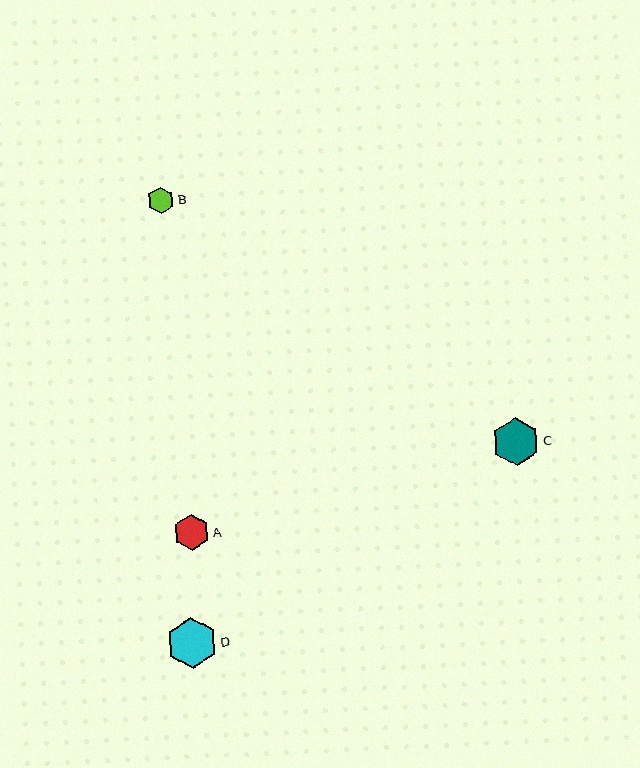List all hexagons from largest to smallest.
From largest to smallest: D, C, A, B.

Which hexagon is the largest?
Hexagon D is the largest with a size of approximately 51 pixels.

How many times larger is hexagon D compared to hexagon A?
Hexagon D is approximately 1.4 times the size of hexagon A.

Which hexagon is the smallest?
Hexagon B is the smallest with a size of approximately 27 pixels.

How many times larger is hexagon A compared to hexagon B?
Hexagon A is approximately 1.3 times the size of hexagon B.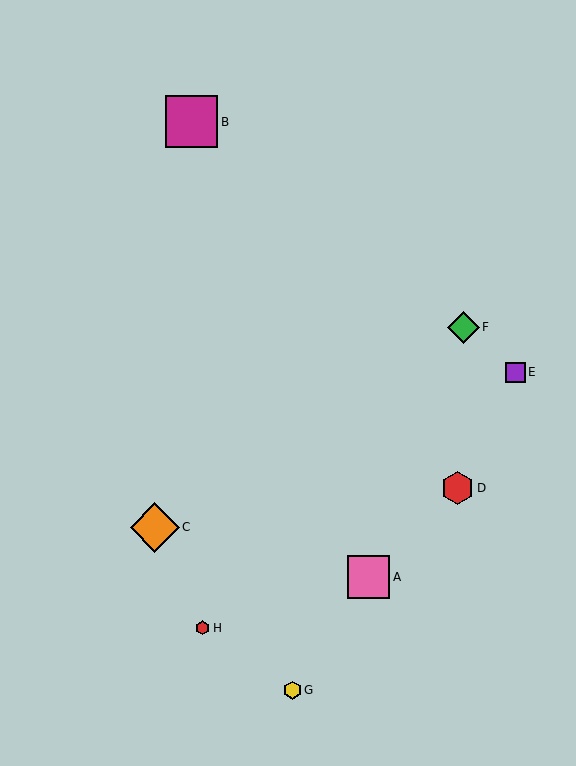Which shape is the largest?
The magenta square (labeled B) is the largest.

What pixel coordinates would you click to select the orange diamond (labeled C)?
Click at (155, 527) to select the orange diamond C.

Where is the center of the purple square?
The center of the purple square is at (515, 372).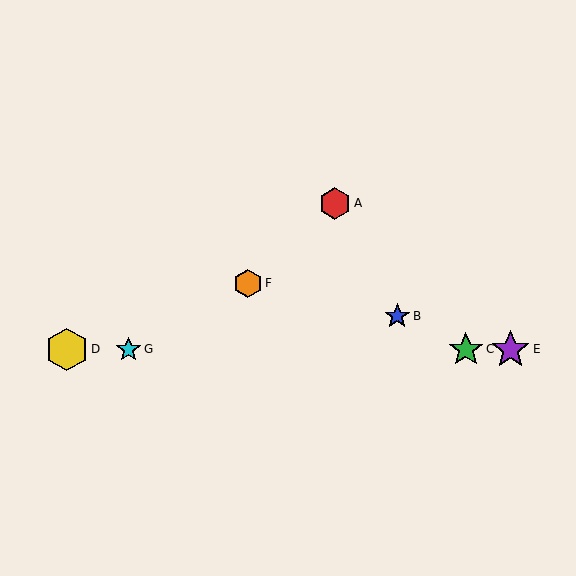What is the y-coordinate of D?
Object D is at y≈349.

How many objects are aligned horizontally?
4 objects (C, D, E, G) are aligned horizontally.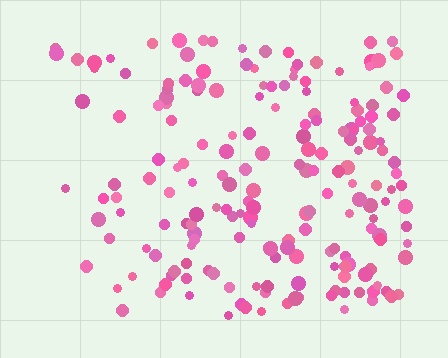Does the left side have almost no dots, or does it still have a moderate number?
Still a moderate number, just noticeably fewer than the right.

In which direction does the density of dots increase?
From left to right, with the right side densest.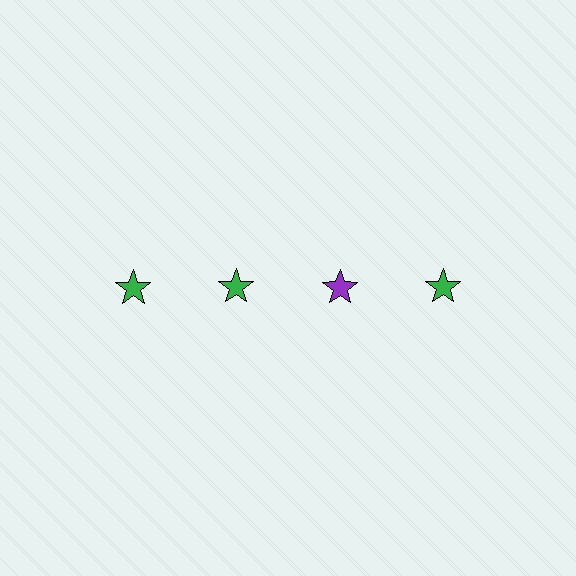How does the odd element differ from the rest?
It has a different color: purple instead of green.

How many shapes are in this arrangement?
There are 4 shapes arranged in a grid pattern.